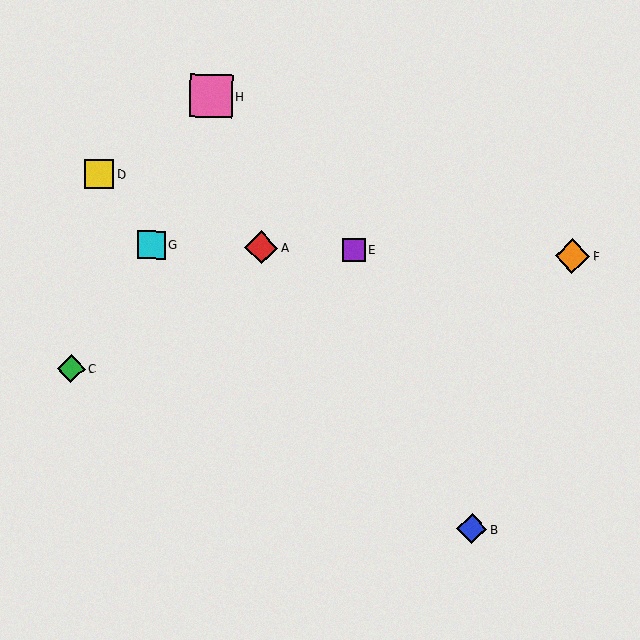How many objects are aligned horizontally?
4 objects (A, E, F, G) are aligned horizontally.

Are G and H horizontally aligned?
No, G is at y≈245 and H is at y≈96.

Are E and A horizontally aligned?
Yes, both are at y≈250.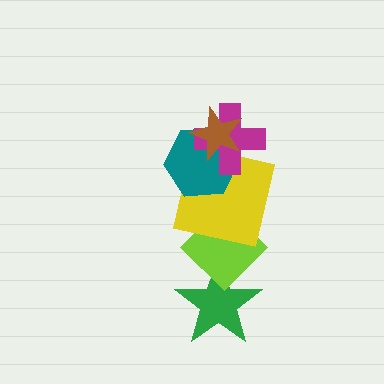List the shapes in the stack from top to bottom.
From top to bottom: the brown star, the magenta cross, the teal hexagon, the yellow square, the lime diamond, the green star.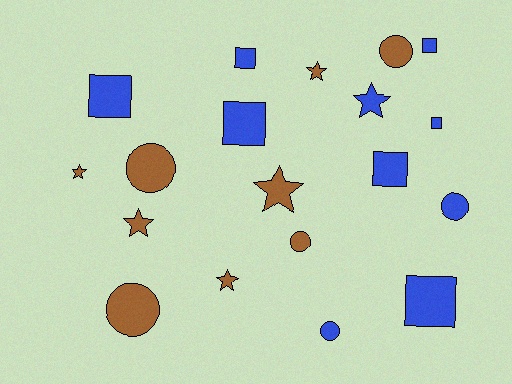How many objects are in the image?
There are 19 objects.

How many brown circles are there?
There are 4 brown circles.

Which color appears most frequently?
Blue, with 10 objects.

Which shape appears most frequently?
Square, with 7 objects.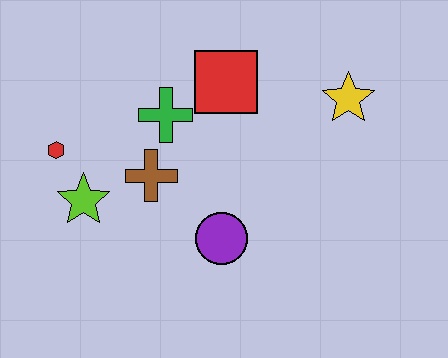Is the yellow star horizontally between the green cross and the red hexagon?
No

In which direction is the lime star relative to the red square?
The lime star is to the left of the red square.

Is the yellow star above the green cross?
Yes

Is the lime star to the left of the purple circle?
Yes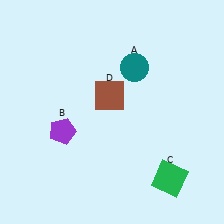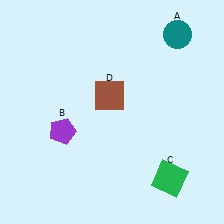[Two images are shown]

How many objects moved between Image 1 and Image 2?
1 object moved between the two images.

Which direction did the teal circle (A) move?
The teal circle (A) moved right.